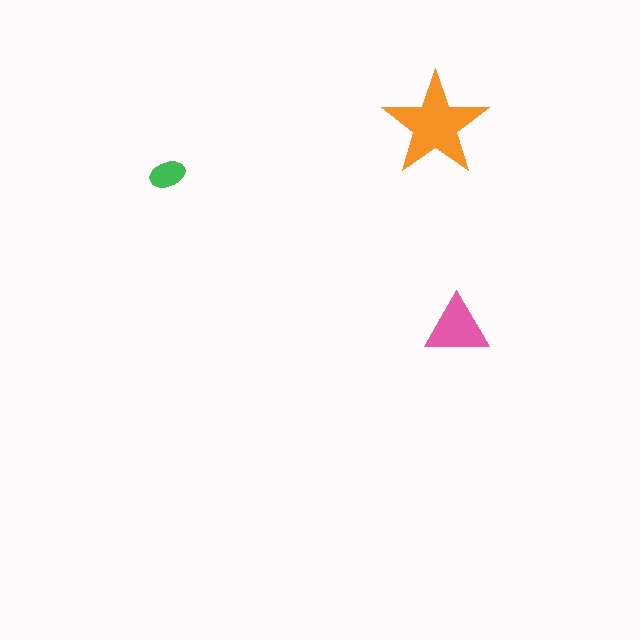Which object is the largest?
The orange star.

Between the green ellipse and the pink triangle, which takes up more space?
The pink triangle.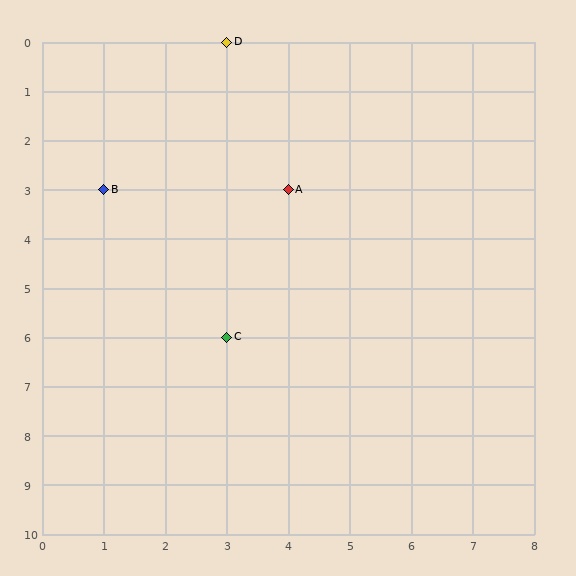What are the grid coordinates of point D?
Point D is at grid coordinates (3, 0).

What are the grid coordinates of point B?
Point B is at grid coordinates (1, 3).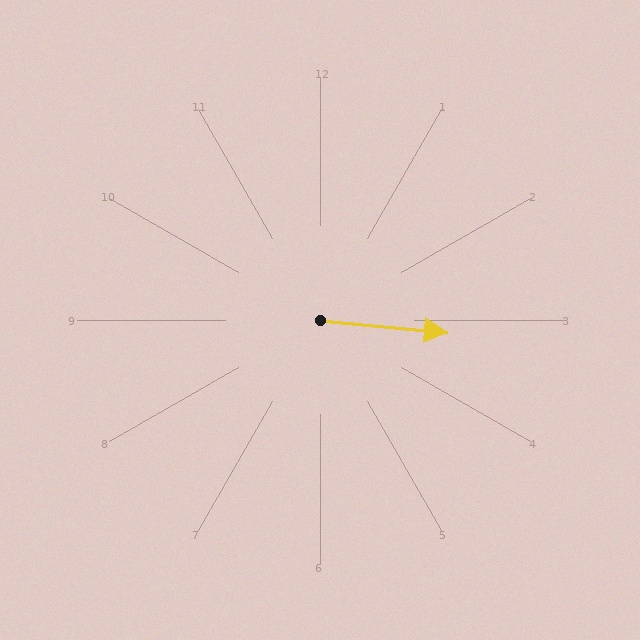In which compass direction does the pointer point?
East.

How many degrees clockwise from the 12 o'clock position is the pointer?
Approximately 95 degrees.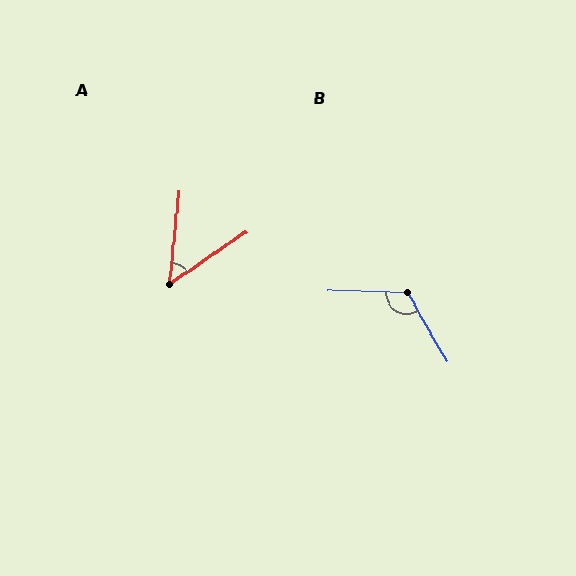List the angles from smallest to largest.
A (50°), B (120°).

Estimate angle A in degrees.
Approximately 50 degrees.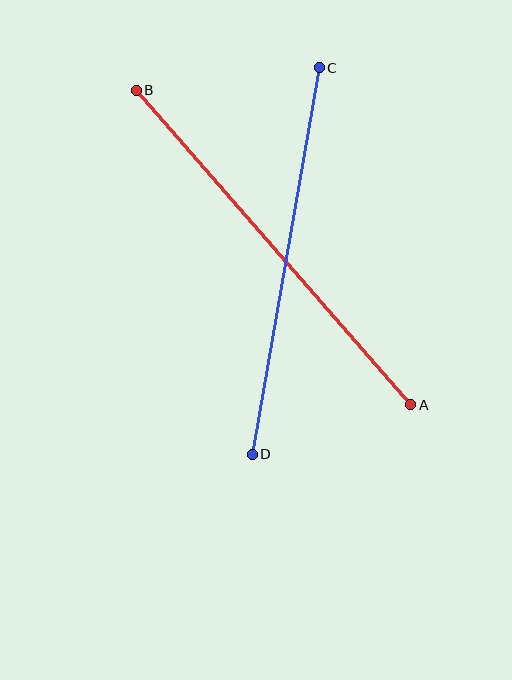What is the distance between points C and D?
The distance is approximately 392 pixels.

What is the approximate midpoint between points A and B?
The midpoint is at approximately (273, 247) pixels.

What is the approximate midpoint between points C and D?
The midpoint is at approximately (286, 261) pixels.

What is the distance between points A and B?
The distance is approximately 417 pixels.